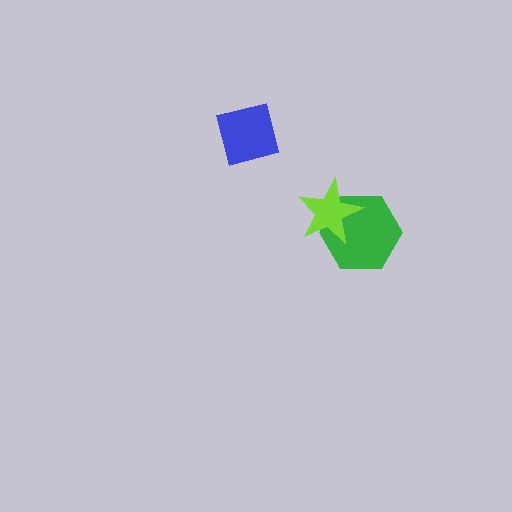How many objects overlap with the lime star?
1 object overlaps with the lime star.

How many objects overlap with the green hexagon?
1 object overlaps with the green hexagon.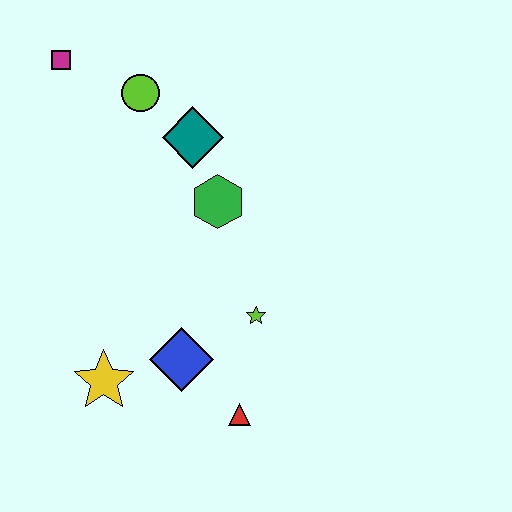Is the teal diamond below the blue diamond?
No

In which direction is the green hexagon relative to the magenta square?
The green hexagon is to the right of the magenta square.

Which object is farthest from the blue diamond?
The magenta square is farthest from the blue diamond.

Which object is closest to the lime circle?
The teal diamond is closest to the lime circle.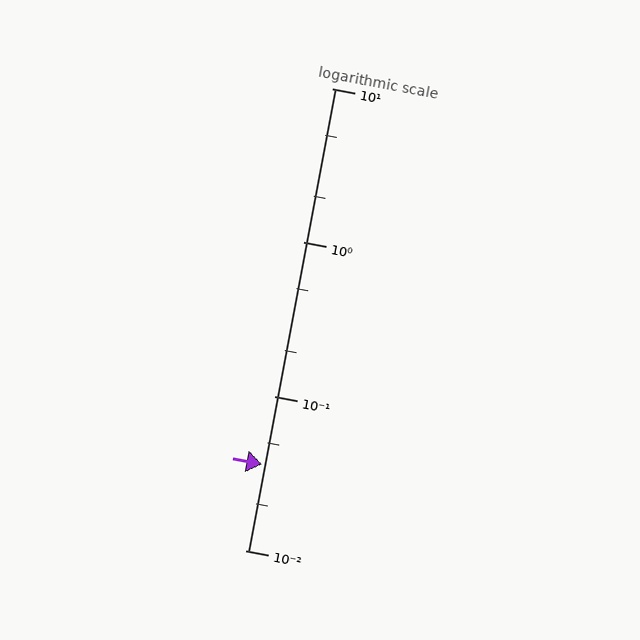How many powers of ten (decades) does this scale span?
The scale spans 3 decades, from 0.01 to 10.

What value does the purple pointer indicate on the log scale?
The pointer indicates approximately 0.036.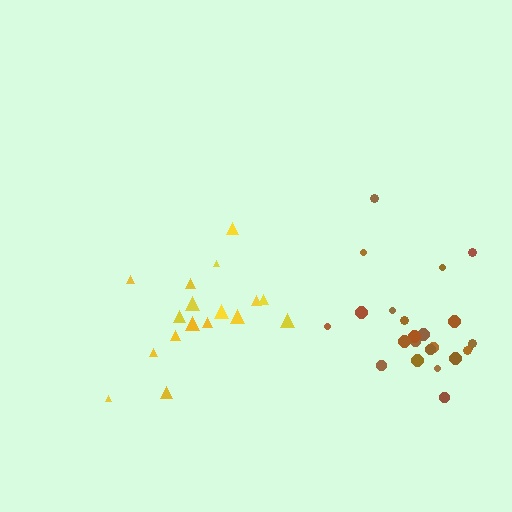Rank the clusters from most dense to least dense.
brown, yellow.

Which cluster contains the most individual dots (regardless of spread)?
Brown (24).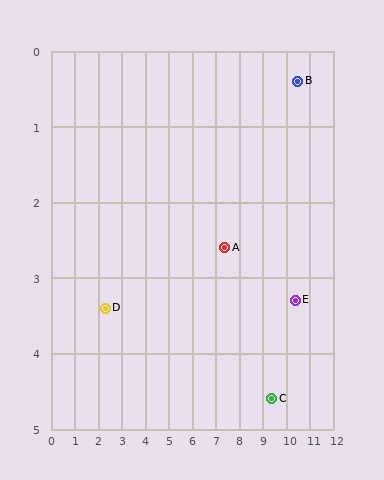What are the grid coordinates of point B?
Point B is at approximately (10.5, 0.4).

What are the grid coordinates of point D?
Point D is at approximately (2.3, 3.4).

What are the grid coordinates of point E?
Point E is at approximately (10.4, 3.3).